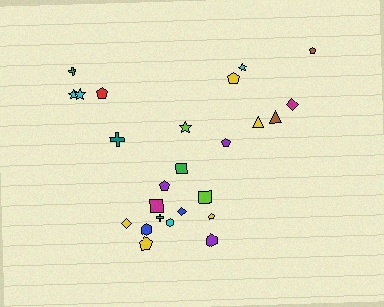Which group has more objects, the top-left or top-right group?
The top-right group.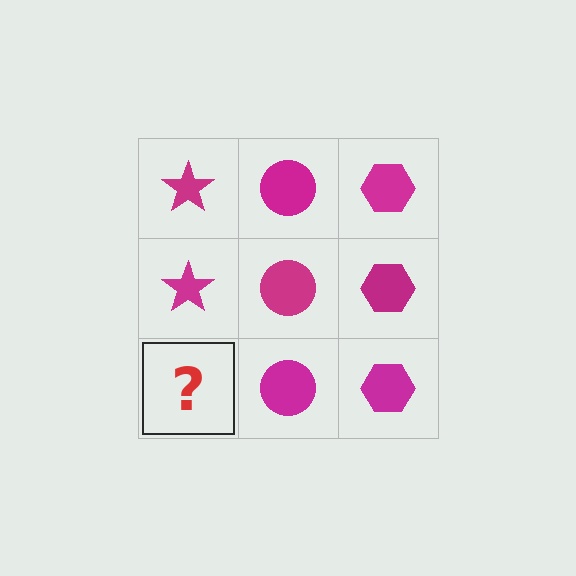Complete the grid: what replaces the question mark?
The question mark should be replaced with a magenta star.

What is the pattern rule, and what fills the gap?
The rule is that each column has a consistent shape. The gap should be filled with a magenta star.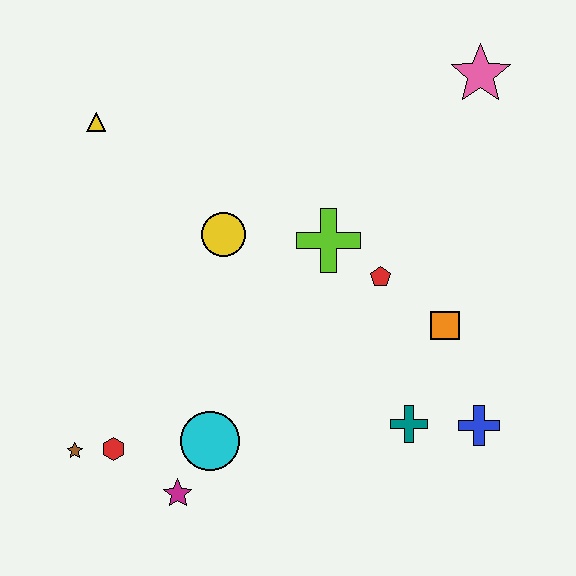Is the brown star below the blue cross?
Yes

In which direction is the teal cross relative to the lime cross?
The teal cross is below the lime cross.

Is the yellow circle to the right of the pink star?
No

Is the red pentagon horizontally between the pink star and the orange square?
No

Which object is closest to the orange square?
The red pentagon is closest to the orange square.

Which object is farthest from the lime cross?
The brown star is farthest from the lime cross.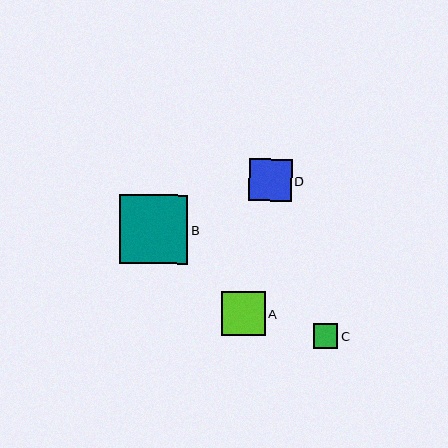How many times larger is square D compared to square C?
Square D is approximately 1.7 times the size of square C.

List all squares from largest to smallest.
From largest to smallest: B, A, D, C.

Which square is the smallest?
Square C is the smallest with a size of approximately 25 pixels.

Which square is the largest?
Square B is the largest with a size of approximately 69 pixels.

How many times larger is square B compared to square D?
Square B is approximately 1.6 times the size of square D.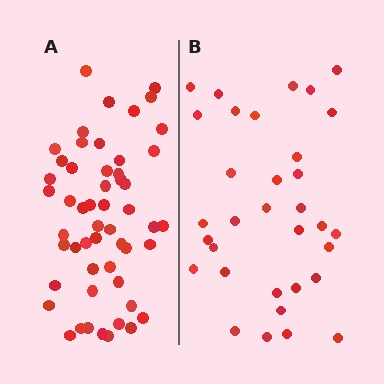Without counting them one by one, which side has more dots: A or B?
Region A (the left region) has more dots.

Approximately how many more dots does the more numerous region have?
Region A has approximately 20 more dots than region B.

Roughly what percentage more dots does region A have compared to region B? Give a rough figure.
About 60% more.